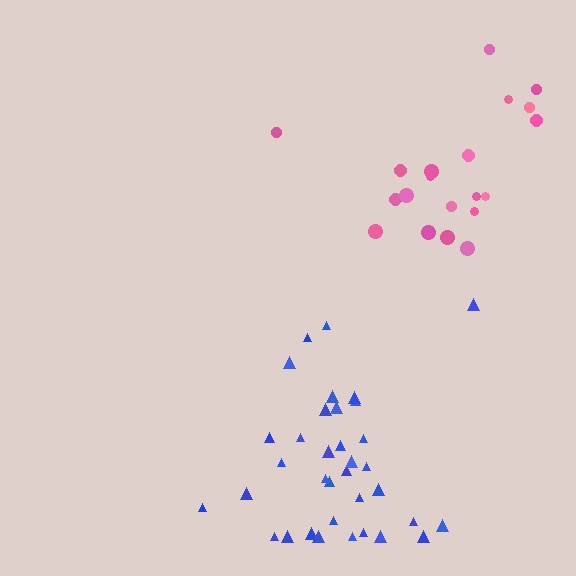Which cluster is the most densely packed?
Blue.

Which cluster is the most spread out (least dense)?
Pink.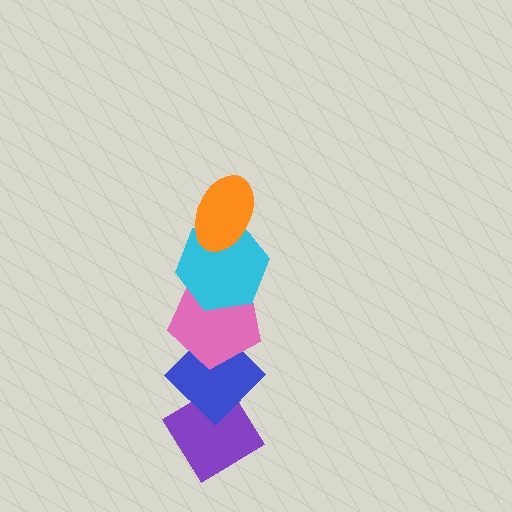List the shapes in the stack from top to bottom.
From top to bottom: the orange ellipse, the cyan hexagon, the pink pentagon, the blue diamond, the purple diamond.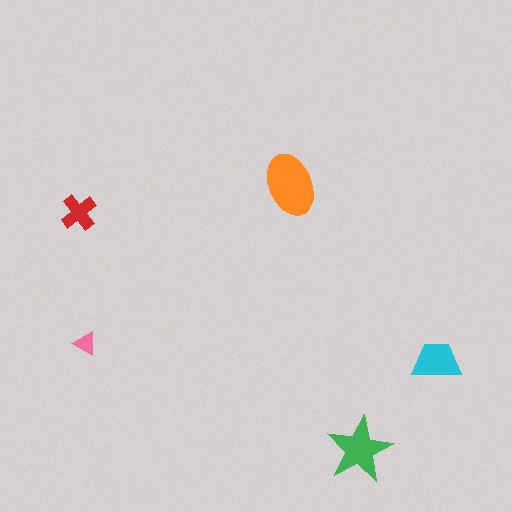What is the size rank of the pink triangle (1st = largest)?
5th.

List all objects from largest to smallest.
The orange ellipse, the green star, the cyan trapezoid, the red cross, the pink triangle.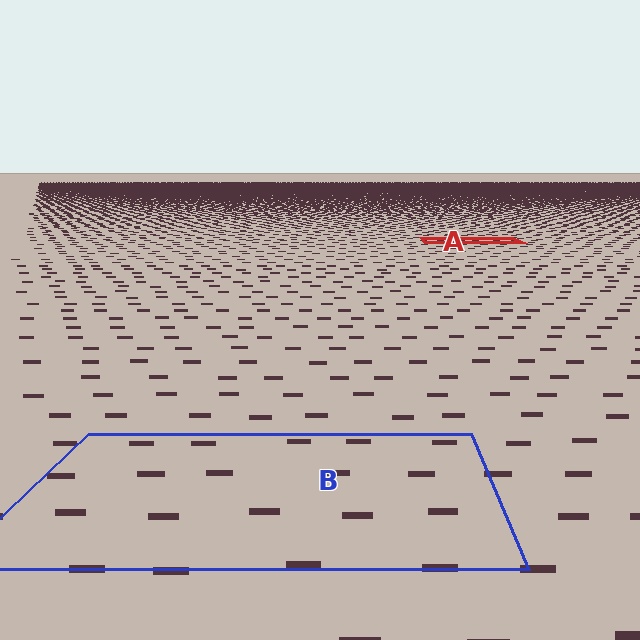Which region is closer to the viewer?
Region B is closer. The texture elements there are larger and more spread out.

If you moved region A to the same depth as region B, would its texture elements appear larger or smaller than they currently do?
They would appear larger. At a closer depth, the same texture elements are projected at a bigger on-screen size.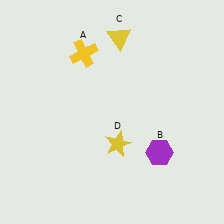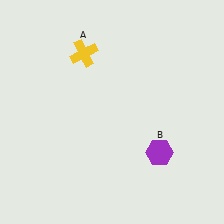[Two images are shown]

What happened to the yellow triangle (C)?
The yellow triangle (C) was removed in Image 2. It was in the top-right area of Image 1.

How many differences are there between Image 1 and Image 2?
There are 2 differences between the two images.